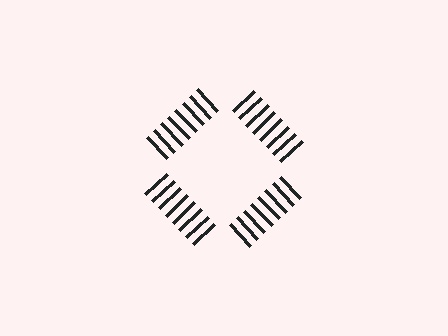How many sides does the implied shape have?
4 sides — the line-ends trace a square.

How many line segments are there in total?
32 — 8 along each of the 4 edges.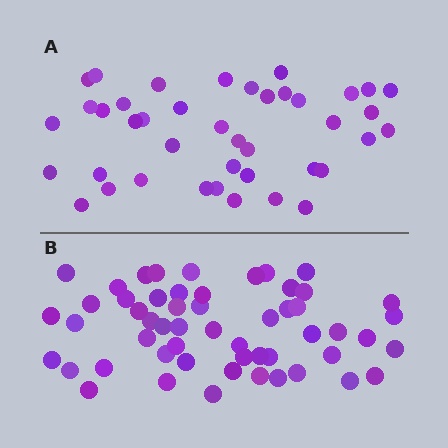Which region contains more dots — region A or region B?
Region B (the bottom region) has more dots.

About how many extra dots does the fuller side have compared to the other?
Region B has approximately 15 more dots than region A.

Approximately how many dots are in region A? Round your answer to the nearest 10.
About 40 dots. (The exact count is 41, which rounds to 40.)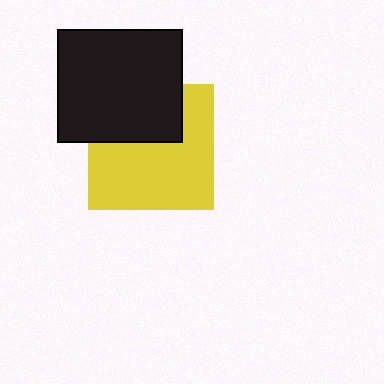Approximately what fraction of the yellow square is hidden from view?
Roughly 36% of the yellow square is hidden behind the black rectangle.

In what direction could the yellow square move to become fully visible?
The yellow square could move down. That would shift it out from behind the black rectangle entirely.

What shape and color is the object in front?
The object in front is a black rectangle.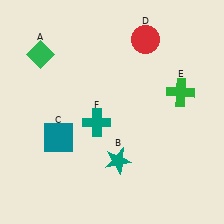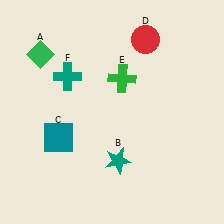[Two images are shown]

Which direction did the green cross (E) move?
The green cross (E) moved left.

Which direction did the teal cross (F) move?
The teal cross (F) moved up.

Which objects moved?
The objects that moved are: the green cross (E), the teal cross (F).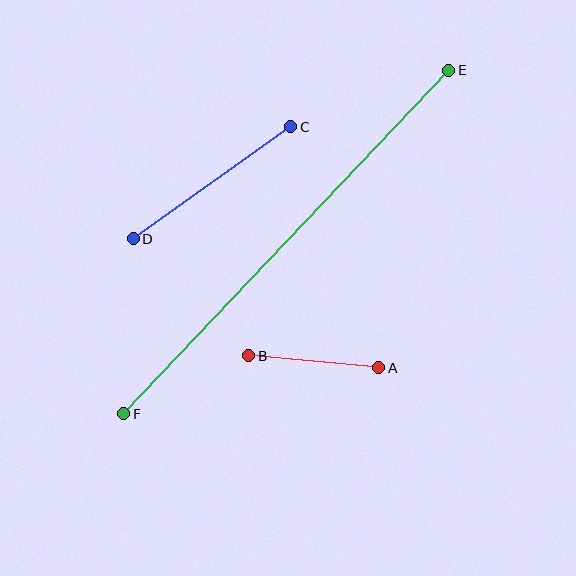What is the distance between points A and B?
The distance is approximately 131 pixels.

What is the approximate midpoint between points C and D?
The midpoint is at approximately (212, 183) pixels.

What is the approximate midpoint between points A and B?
The midpoint is at approximately (314, 362) pixels.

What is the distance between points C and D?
The distance is approximately 193 pixels.